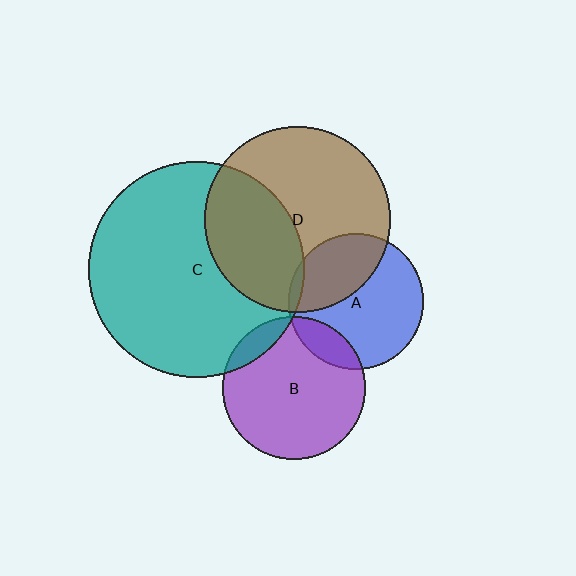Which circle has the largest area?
Circle C (teal).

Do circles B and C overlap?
Yes.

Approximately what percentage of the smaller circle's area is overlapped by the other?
Approximately 10%.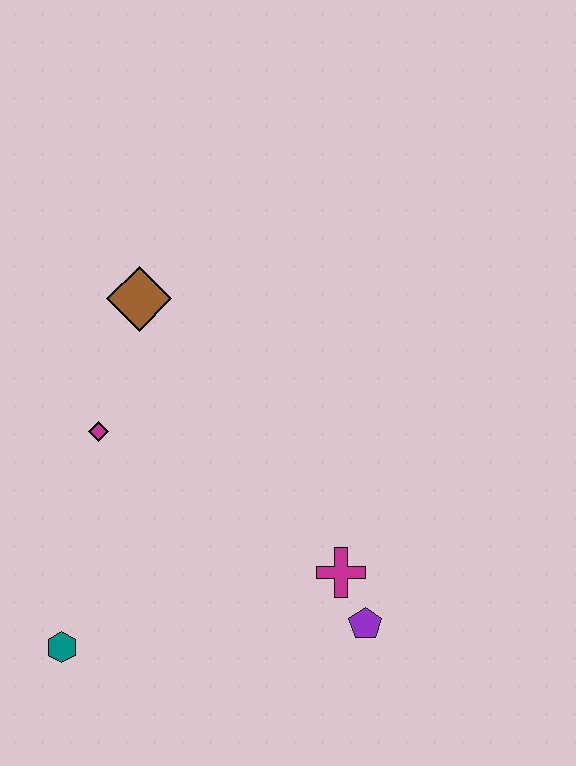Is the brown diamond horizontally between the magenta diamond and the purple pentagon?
Yes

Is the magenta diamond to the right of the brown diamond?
No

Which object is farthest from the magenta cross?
The brown diamond is farthest from the magenta cross.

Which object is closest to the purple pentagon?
The magenta cross is closest to the purple pentagon.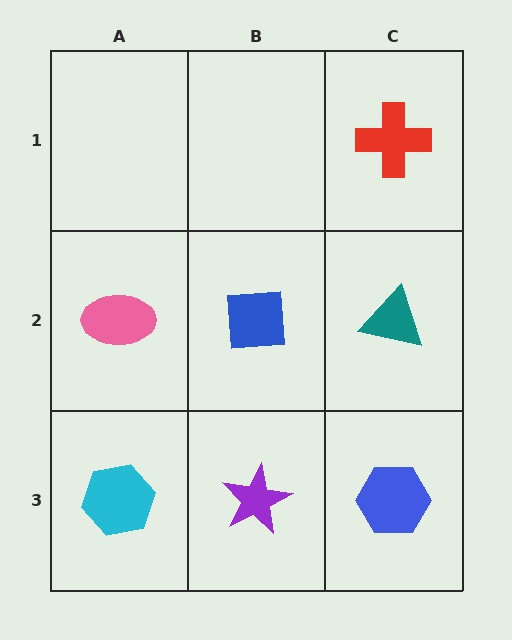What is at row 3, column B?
A purple star.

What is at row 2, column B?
A blue square.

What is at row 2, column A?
A pink ellipse.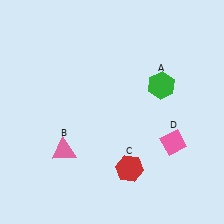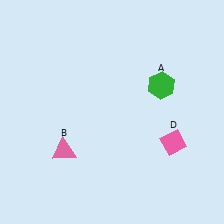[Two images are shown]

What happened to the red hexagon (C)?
The red hexagon (C) was removed in Image 2. It was in the bottom-right area of Image 1.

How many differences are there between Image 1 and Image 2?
There is 1 difference between the two images.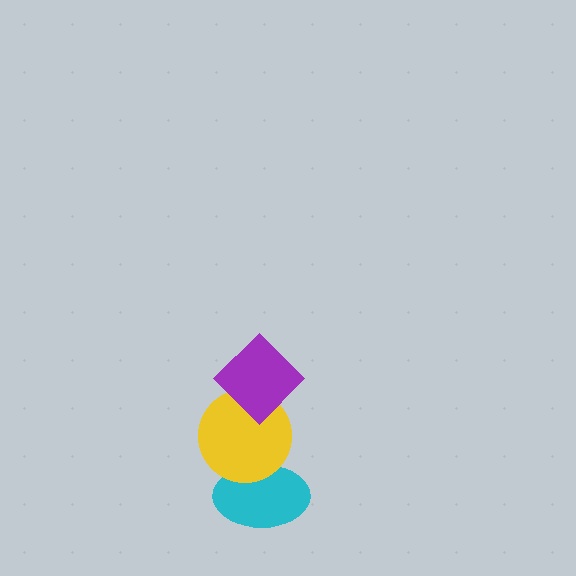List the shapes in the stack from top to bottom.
From top to bottom: the purple diamond, the yellow circle, the cyan ellipse.